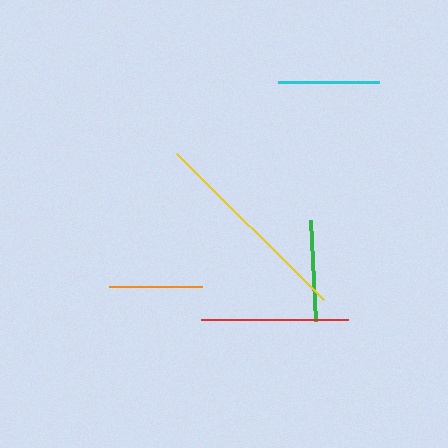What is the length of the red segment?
The red segment is approximately 147 pixels long.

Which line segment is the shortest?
The orange line is the shortest at approximately 93 pixels.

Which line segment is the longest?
The yellow line is the longest at approximately 207 pixels.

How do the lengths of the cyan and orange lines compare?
The cyan and orange lines are approximately the same length.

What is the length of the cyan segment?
The cyan segment is approximately 101 pixels long.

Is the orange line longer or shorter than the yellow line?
The yellow line is longer than the orange line.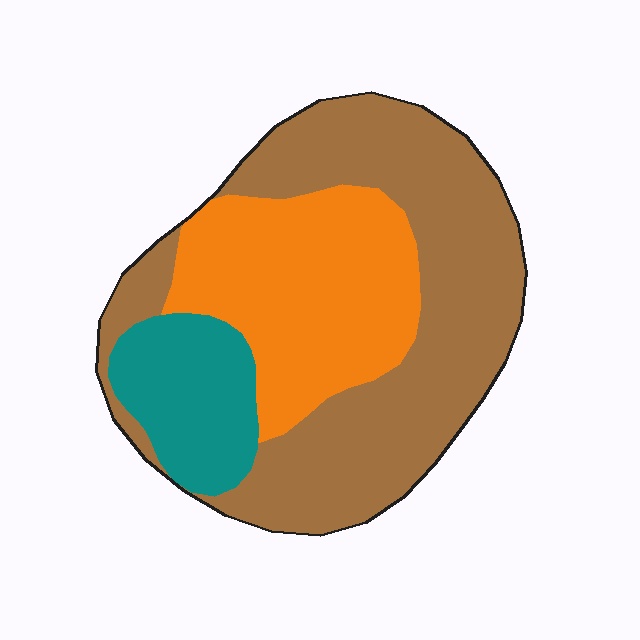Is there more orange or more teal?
Orange.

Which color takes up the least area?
Teal, at roughly 15%.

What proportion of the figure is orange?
Orange covers about 30% of the figure.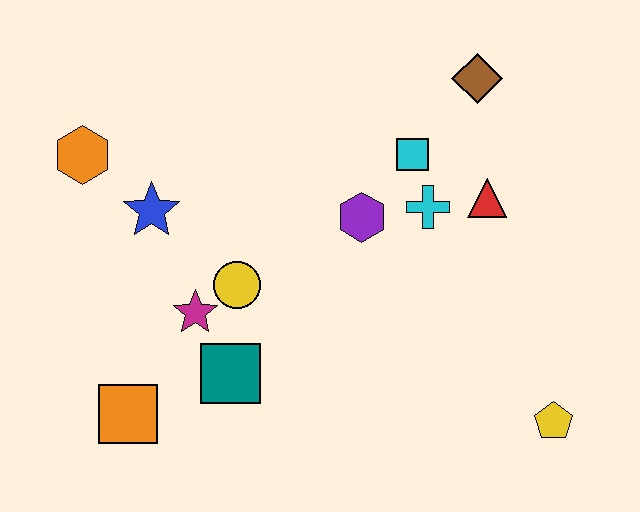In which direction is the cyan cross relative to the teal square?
The cyan cross is to the right of the teal square.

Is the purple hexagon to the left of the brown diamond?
Yes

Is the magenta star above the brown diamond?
No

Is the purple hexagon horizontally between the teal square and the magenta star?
No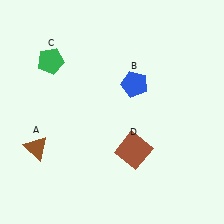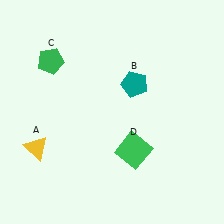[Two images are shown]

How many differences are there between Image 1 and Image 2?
There are 3 differences between the two images.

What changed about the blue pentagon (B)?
In Image 1, B is blue. In Image 2, it changed to teal.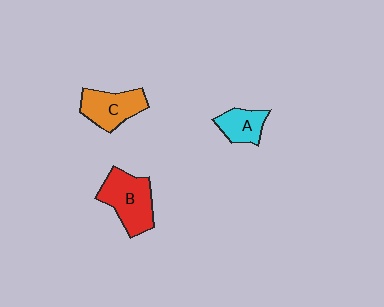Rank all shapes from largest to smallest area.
From largest to smallest: B (red), C (orange), A (cyan).